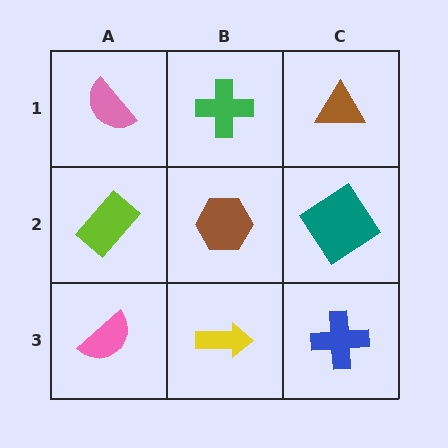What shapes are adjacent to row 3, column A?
A lime rectangle (row 2, column A), a yellow arrow (row 3, column B).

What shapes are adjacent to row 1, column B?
A brown hexagon (row 2, column B), a pink semicircle (row 1, column A), a brown triangle (row 1, column C).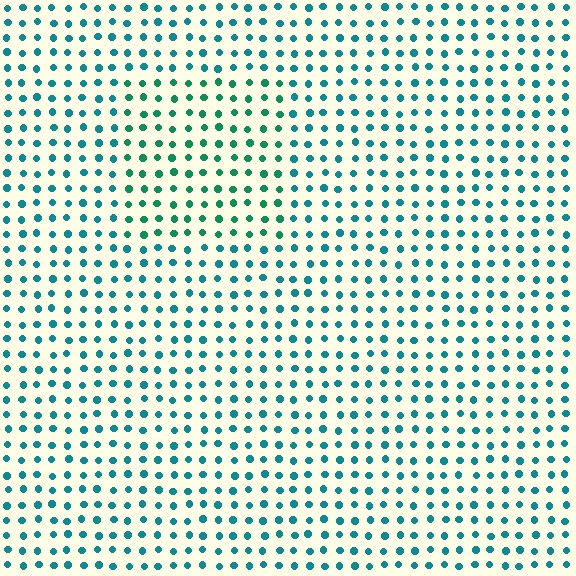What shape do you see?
I see a rectangle.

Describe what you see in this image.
The image is filled with small teal elements in a uniform arrangement. A rectangle-shaped region is visible where the elements are tinted to a slightly different hue, forming a subtle color boundary.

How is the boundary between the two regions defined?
The boundary is defined purely by a slight shift in hue (about 28 degrees). Spacing, size, and orientation are identical on both sides.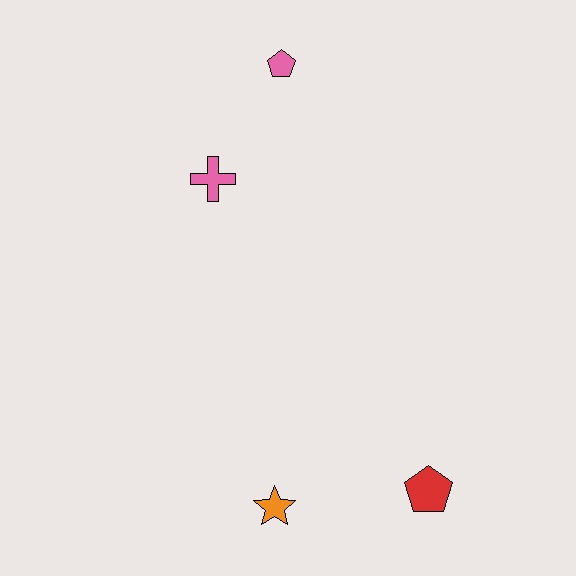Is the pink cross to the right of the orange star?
No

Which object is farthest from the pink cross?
The red pentagon is farthest from the pink cross.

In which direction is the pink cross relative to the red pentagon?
The pink cross is above the red pentagon.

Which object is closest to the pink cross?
The pink pentagon is closest to the pink cross.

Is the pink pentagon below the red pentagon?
No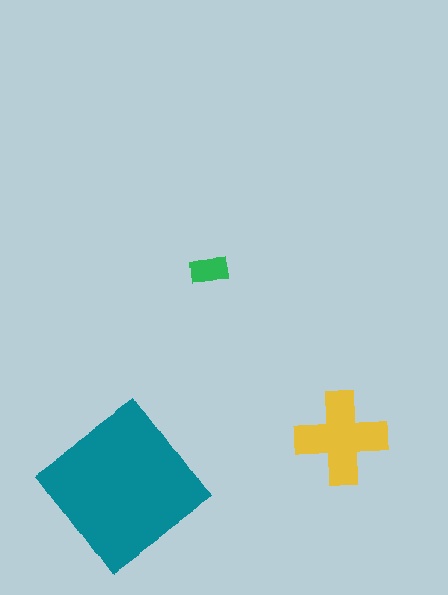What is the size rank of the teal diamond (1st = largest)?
1st.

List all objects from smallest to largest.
The green rectangle, the yellow cross, the teal diamond.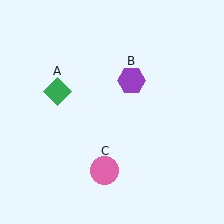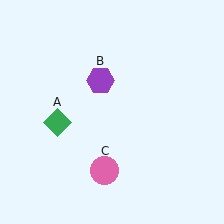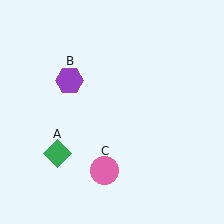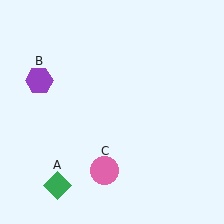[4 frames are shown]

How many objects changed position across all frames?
2 objects changed position: green diamond (object A), purple hexagon (object B).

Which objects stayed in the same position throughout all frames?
Pink circle (object C) remained stationary.